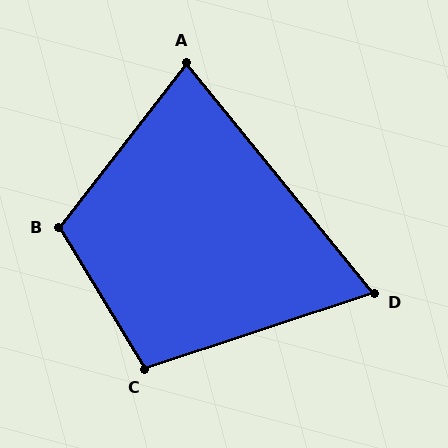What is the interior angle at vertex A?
Approximately 77 degrees (acute).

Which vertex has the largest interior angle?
B, at approximately 111 degrees.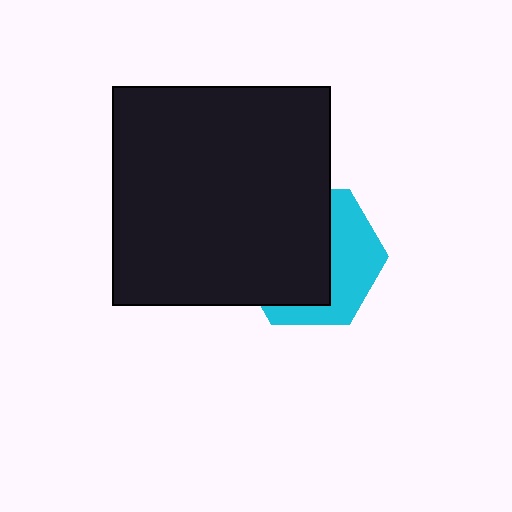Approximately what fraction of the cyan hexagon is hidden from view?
Roughly 60% of the cyan hexagon is hidden behind the black square.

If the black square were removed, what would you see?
You would see the complete cyan hexagon.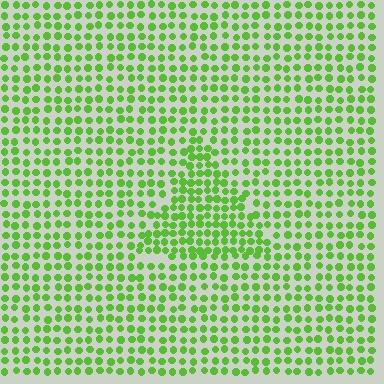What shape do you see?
I see a triangle.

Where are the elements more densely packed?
The elements are more densely packed inside the triangle boundary.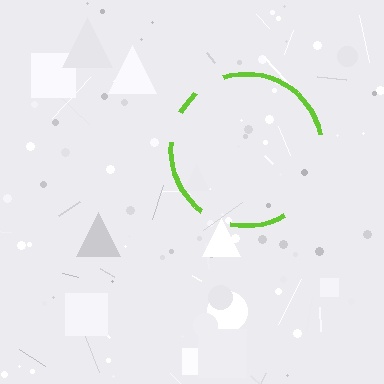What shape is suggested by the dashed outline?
The dashed outline suggests a circle.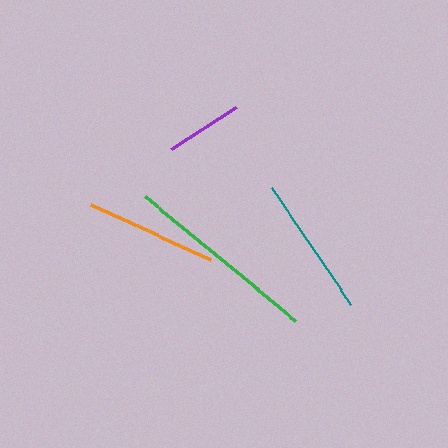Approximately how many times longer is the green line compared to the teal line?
The green line is approximately 1.4 times the length of the teal line.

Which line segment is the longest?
The green line is the longest at approximately 194 pixels.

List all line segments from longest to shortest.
From longest to shortest: green, teal, orange, purple.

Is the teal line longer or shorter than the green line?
The green line is longer than the teal line.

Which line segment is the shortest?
The purple line is the shortest at approximately 77 pixels.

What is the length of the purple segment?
The purple segment is approximately 77 pixels long.